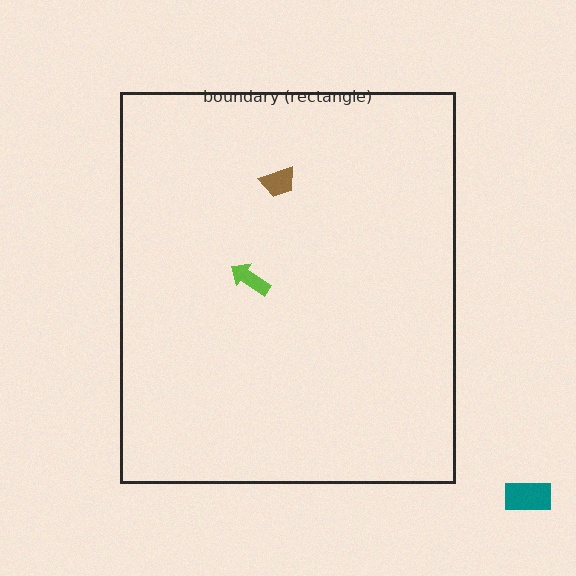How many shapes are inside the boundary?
2 inside, 1 outside.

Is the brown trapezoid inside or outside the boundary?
Inside.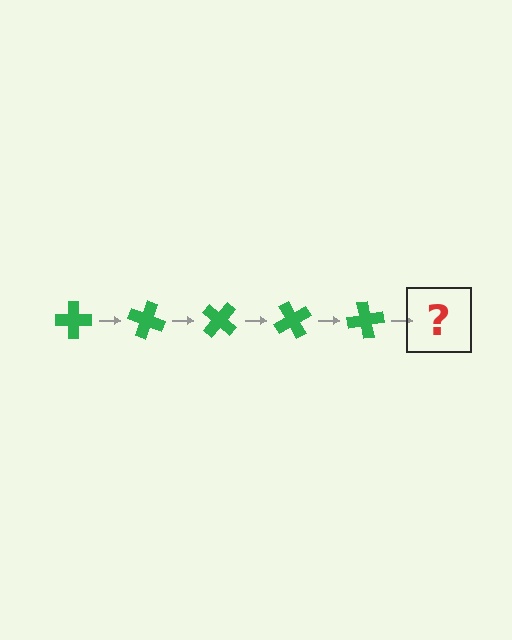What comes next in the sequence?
The next element should be a green cross rotated 100 degrees.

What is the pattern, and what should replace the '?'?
The pattern is that the cross rotates 20 degrees each step. The '?' should be a green cross rotated 100 degrees.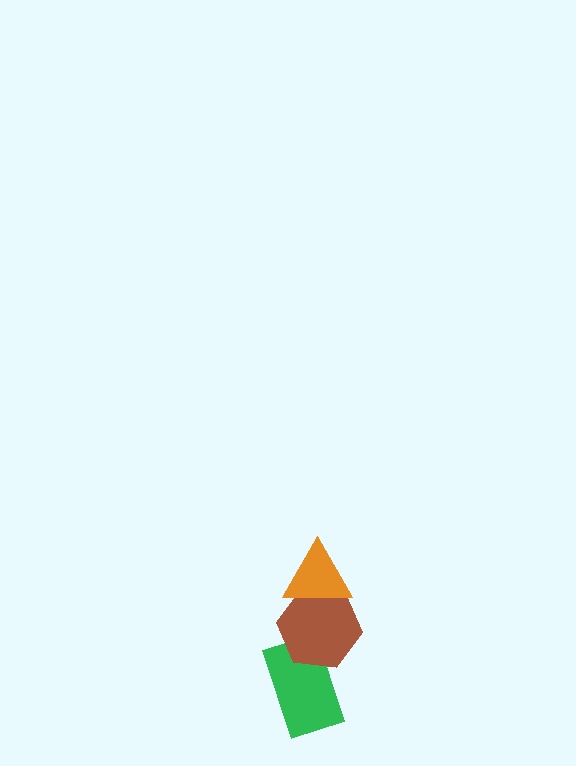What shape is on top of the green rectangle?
The brown hexagon is on top of the green rectangle.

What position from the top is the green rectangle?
The green rectangle is 3rd from the top.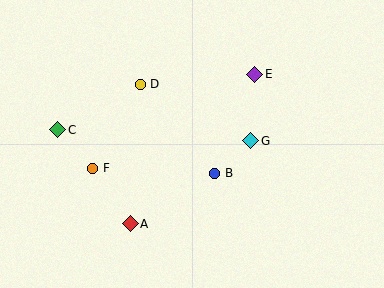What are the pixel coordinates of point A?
Point A is at (130, 224).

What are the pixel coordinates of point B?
Point B is at (215, 173).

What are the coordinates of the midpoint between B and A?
The midpoint between B and A is at (173, 198).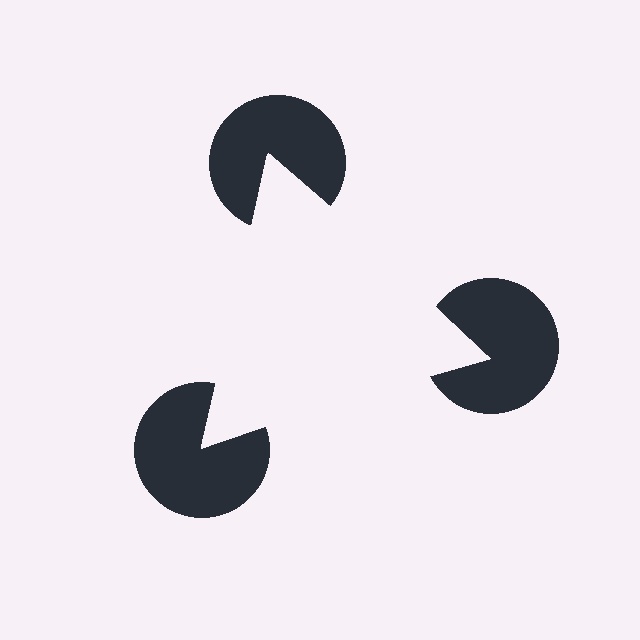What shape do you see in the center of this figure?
An illusory triangle — its edges are inferred from the aligned wedge cuts in the pac-man discs, not physically drawn.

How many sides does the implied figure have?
3 sides.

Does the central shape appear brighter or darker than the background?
It typically appears slightly brighter than the background, even though no actual brightness change is drawn.